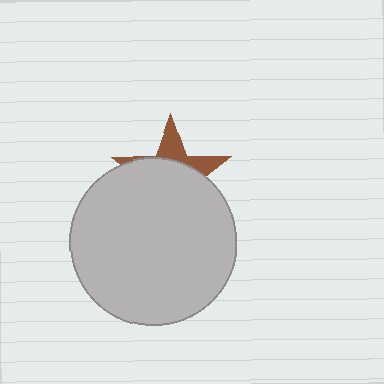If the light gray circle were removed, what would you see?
You would see the complete brown star.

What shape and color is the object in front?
The object in front is a light gray circle.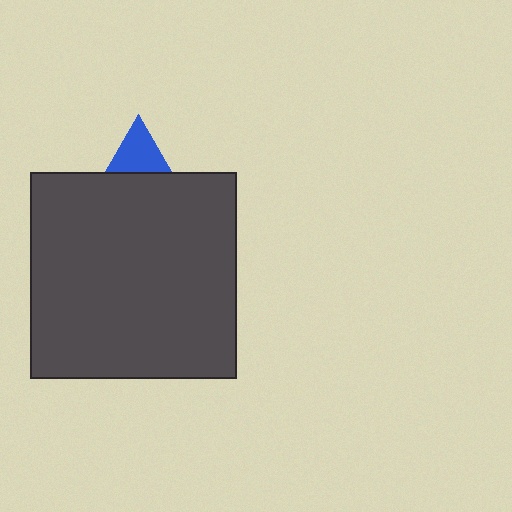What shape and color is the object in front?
The object in front is a dark gray square.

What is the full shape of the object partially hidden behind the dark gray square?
The partially hidden object is a blue triangle.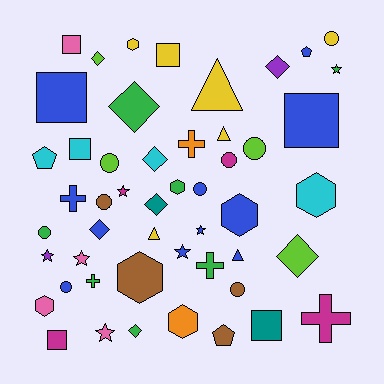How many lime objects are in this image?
There are 4 lime objects.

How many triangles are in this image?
There are 4 triangles.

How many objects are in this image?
There are 50 objects.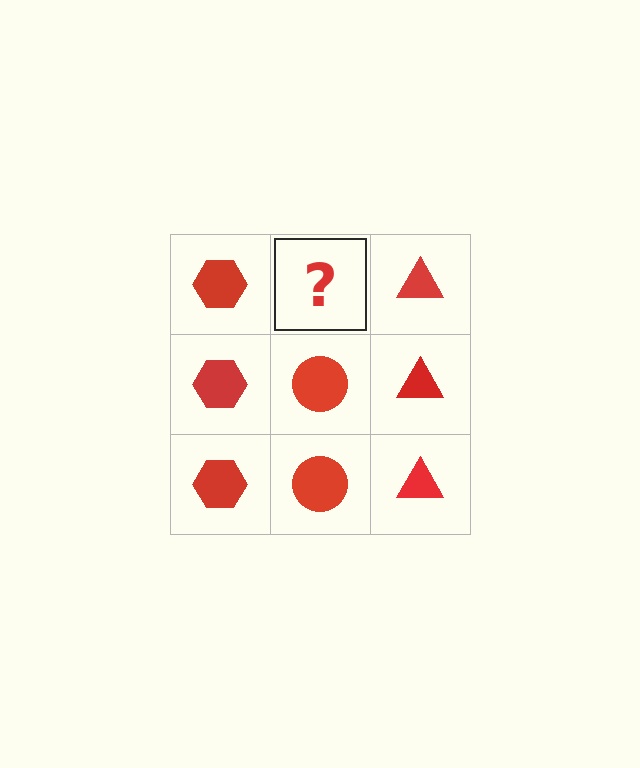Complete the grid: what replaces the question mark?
The question mark should be replaced with a red circle.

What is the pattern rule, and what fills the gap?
The rule is that each column has a consistent shape. The gap should be filled with a red circle.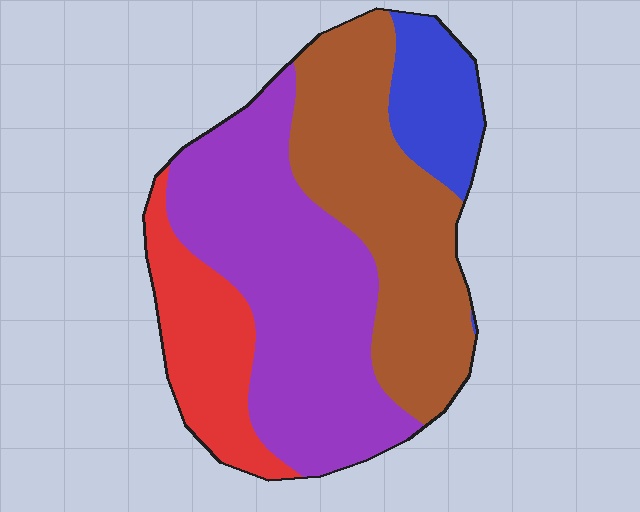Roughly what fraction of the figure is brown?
Brown covers about 35% of the figure.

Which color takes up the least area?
Blue, at roughly 10%.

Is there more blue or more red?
Red.